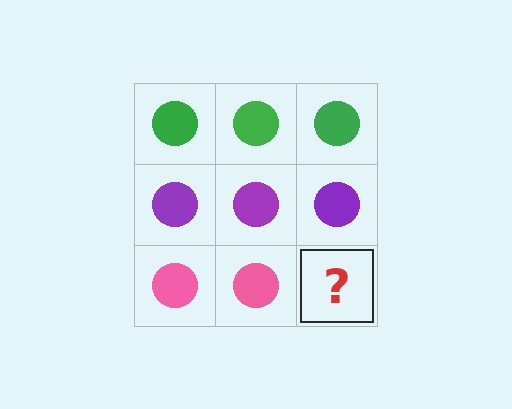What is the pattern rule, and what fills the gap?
The rule is that each row has a consistent color. The gap should be filled with a pink circle.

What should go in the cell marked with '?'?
The missing cell should contain a pink circle.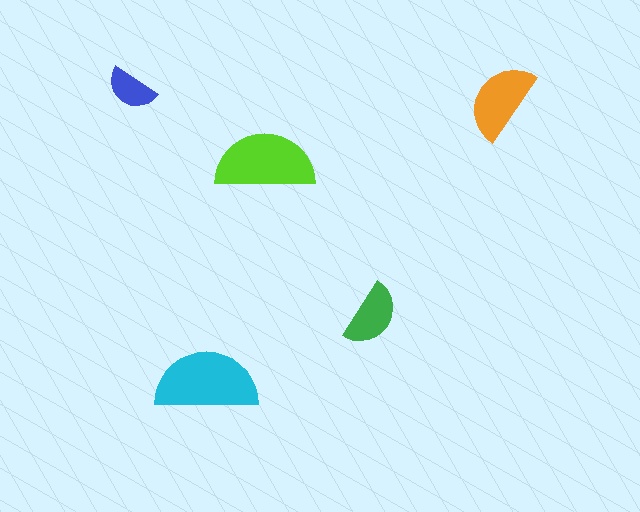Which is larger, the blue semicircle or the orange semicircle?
The orange one.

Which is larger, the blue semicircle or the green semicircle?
The green one.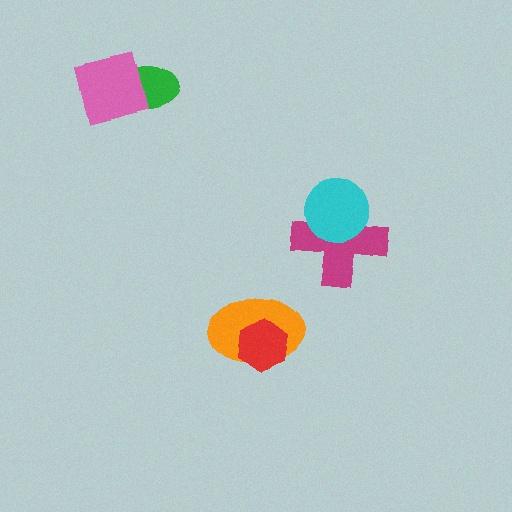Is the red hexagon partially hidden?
No, no other shape covers it.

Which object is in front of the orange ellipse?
The red hexagon is in front of the orange ellipse.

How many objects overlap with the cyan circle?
1 object overlaps with the cyan circle.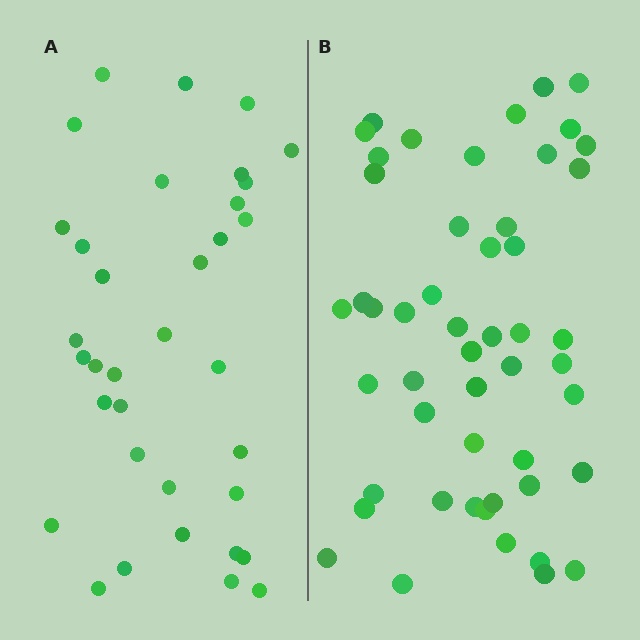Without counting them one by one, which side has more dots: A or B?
Region B (the right region) has more dots.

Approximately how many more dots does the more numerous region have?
Region B has approximately 15 more dots than region A.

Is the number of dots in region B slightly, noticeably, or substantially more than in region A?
Region B has noticeably more, but not dramatically so. The ratio is roughly 1.4 to 1.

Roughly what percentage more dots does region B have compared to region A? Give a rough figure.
About 45% more.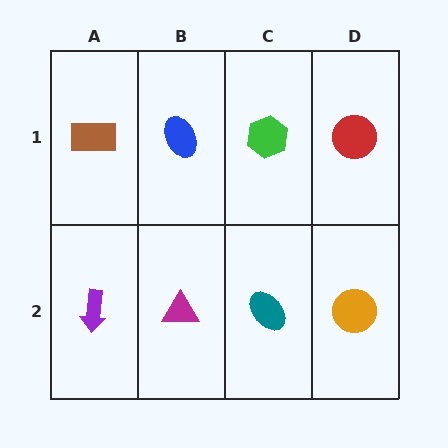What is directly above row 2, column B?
A blue ellipse.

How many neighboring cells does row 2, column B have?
3.